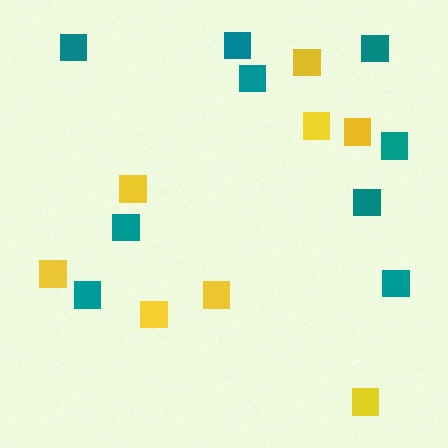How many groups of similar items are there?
There are 2 groups: one group of yellow squares (8) and one group of teal squares (9).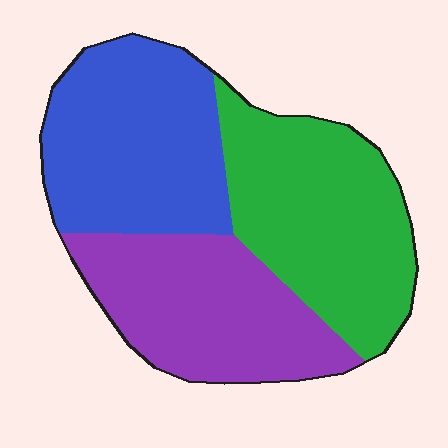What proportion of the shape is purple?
Purple takes up about one third (1/3) of the shape.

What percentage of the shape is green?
Green takes up about three eighths (3/8) of the shape.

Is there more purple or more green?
Green.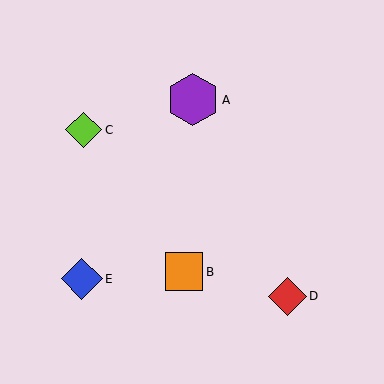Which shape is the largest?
The purple hexagon (labeled A) is the largest.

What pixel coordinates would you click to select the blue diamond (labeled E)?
Click at (82, 279) to select the blue diamond E.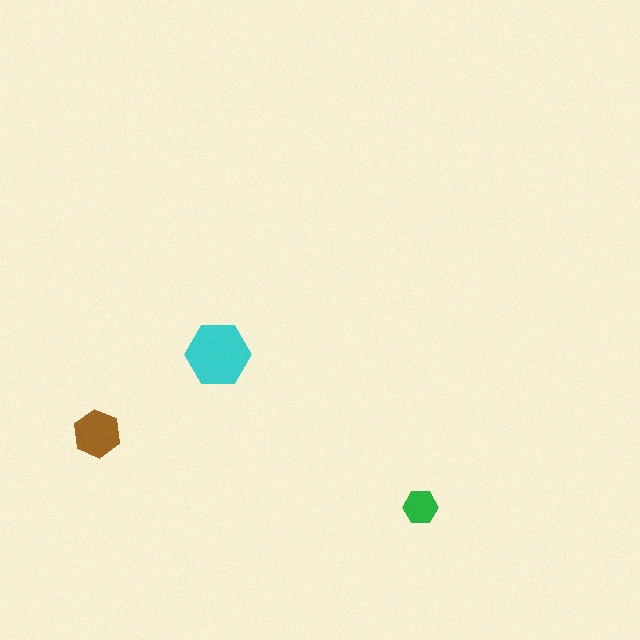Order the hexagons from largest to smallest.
the cyan one, the brown one, the green one.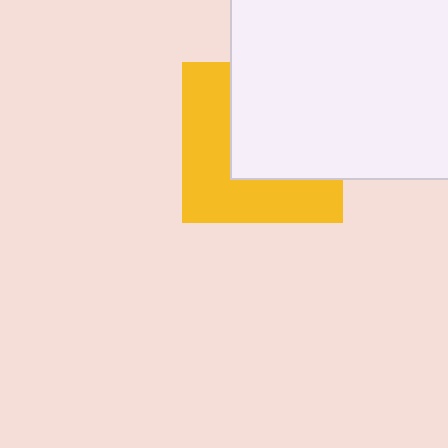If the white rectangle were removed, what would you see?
You would see the complete yellow square.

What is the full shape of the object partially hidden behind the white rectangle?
The partially hidden object is a yellow square.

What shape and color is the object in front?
The object in front is a white rectangle.